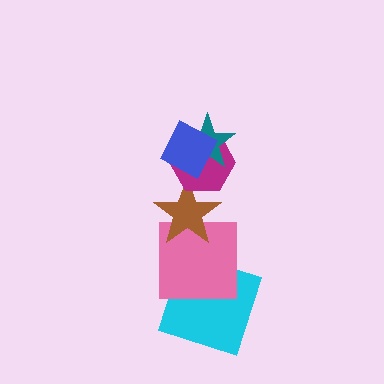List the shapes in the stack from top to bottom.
From top to bottom: the blue square, the teal star, the magenta hexagon, the brown star, the pink square, the cyan square.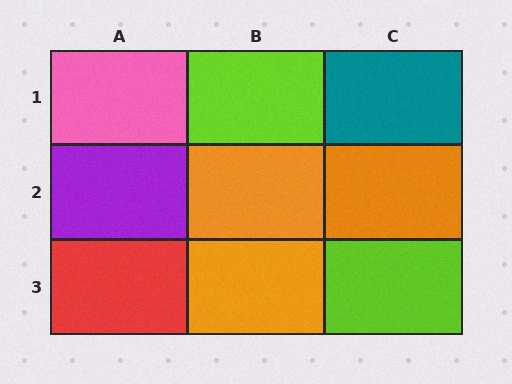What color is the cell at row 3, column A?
Red.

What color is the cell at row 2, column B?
Orange.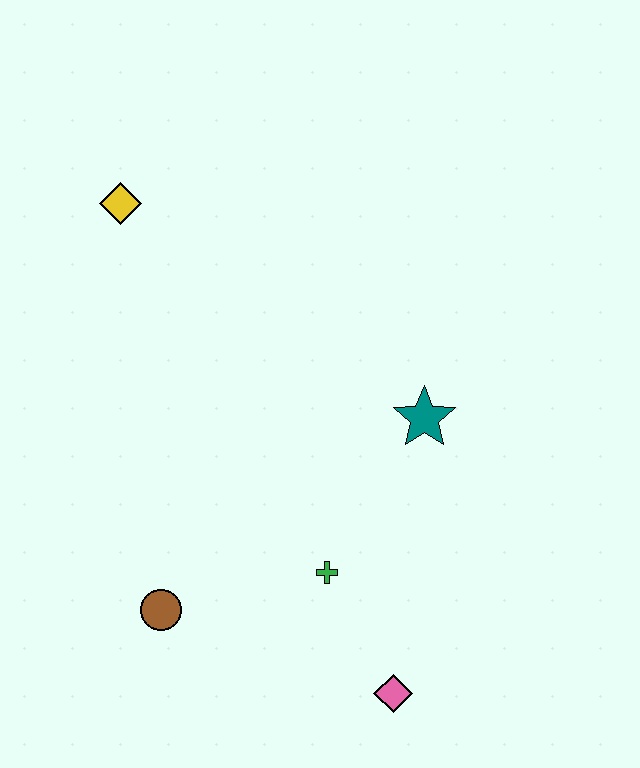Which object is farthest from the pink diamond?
The yellow diamond is farthest from the pink diamond.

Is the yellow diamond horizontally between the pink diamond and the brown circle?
No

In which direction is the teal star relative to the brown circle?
The teal star is to the right of the brown circle.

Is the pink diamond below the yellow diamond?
Yes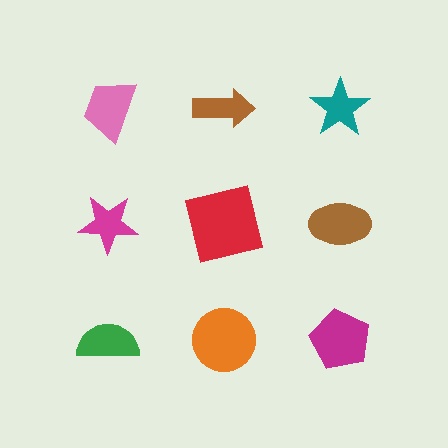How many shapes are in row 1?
3 shapes.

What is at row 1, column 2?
A brown arrow.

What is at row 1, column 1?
A pink trapezoid.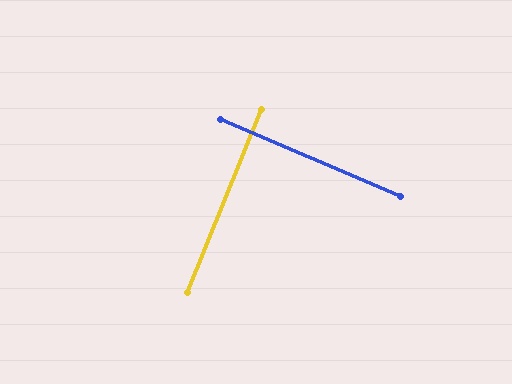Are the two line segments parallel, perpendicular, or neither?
Perpendicular — they meet at approximately 89°.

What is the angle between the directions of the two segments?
Approximately 89 degrees.